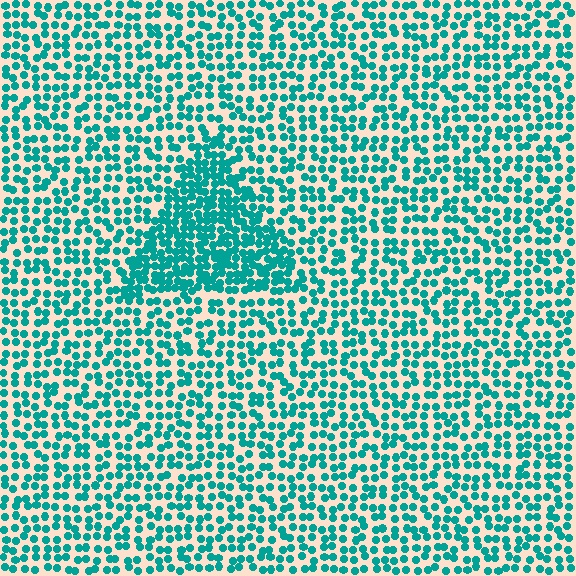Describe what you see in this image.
The image contains small teal elements arranged at two different densities. A triangle-shaped region is visible where the elements are more densely packed than the surrounding area.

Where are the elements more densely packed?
The elements are more densely packed inside the triangle boundary.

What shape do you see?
I see a triangle.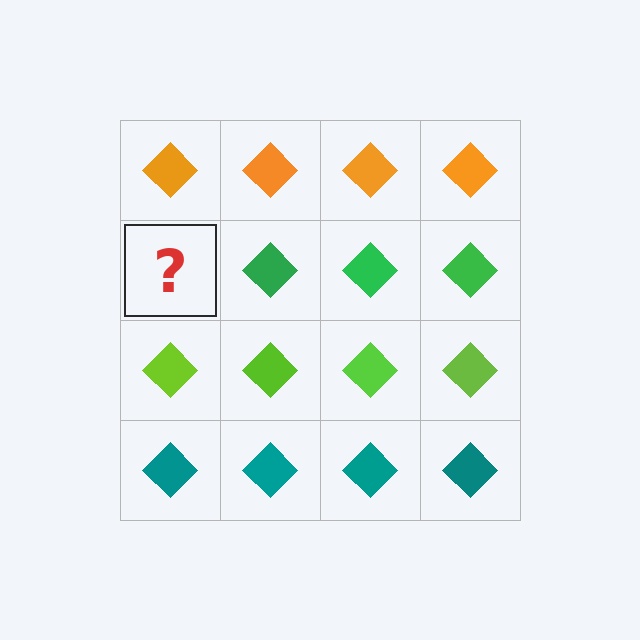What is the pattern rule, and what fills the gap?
The rule is that each row has a consistent color. The gap should be filled with a green diamond.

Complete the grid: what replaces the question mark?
The question mark should be replaced with a green diamond.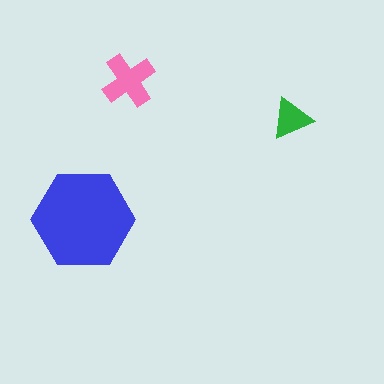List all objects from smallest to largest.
The green triangle, the pink cross, the blue hexagon.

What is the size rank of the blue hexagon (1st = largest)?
1st.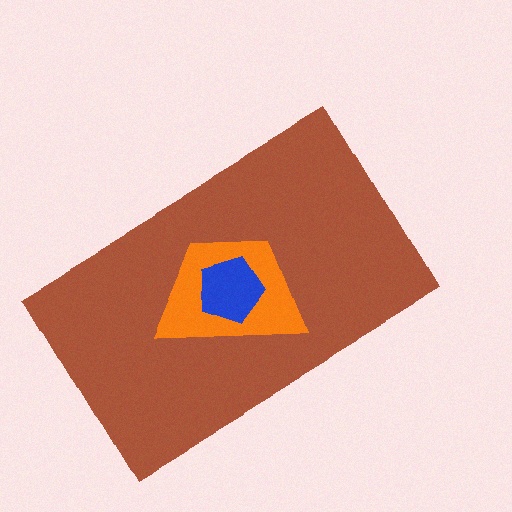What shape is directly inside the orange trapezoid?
The blue pentagon.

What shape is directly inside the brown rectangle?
The orange trapezoid.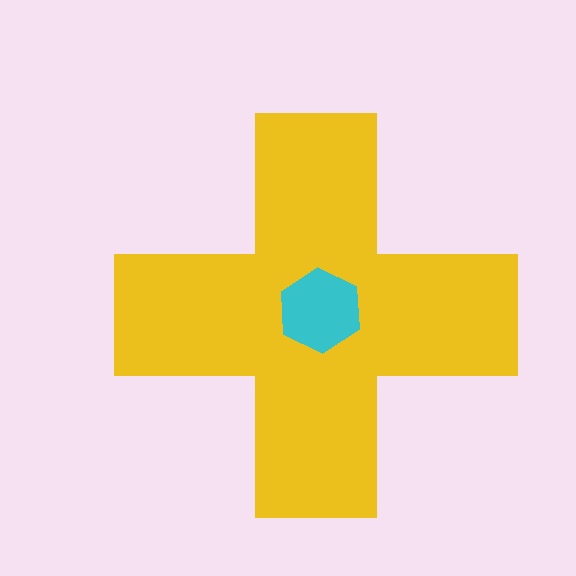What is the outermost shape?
The yellow cross.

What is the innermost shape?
The cyan hexagon.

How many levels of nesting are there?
2.